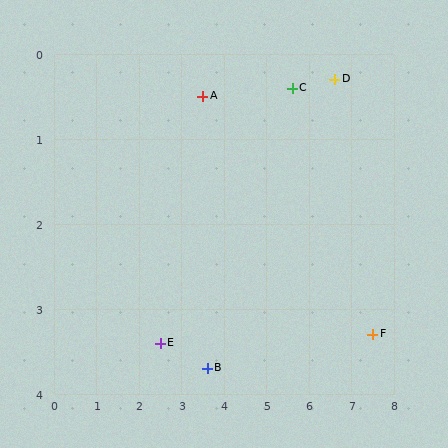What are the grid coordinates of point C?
Point C is at approximately (5.6, 0.4).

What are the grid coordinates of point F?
Point F is at approximately (7.5, 3.3).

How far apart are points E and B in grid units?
Points E and B are about 1.1 grid units apart.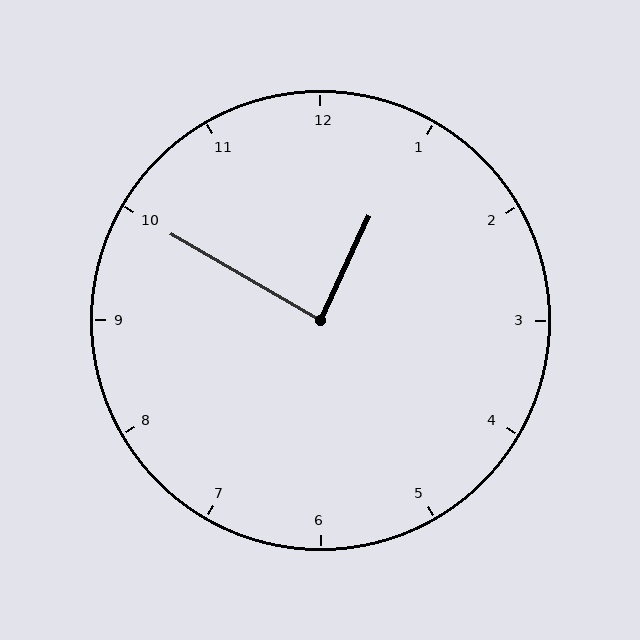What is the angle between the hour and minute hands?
Approximately 85 degrees.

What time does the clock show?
12:50.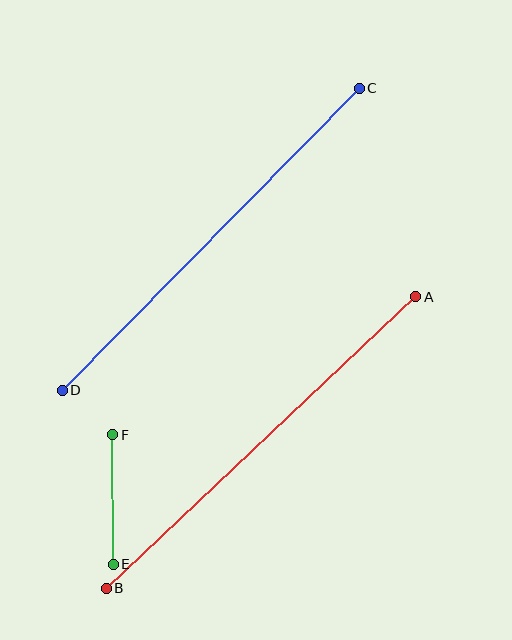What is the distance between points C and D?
The distance is approximately 423 pixels.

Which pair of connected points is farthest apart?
Points A and B are farthest apart.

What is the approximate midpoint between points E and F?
The midpoint is at approximately (113, 500) pixels.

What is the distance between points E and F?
The distance is approximately 129 pixels.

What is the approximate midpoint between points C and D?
The midpoint is at approximately (211, 239) pixels.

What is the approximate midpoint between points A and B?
The midpoint is at approximately (261, 443) pixels.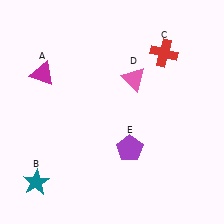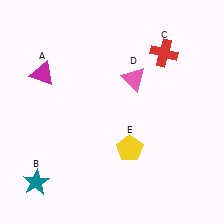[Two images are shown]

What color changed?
The pentagon (E) changed from purple in Image 1 to yellow in Image 2.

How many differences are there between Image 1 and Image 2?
There is 1 difference between the two images.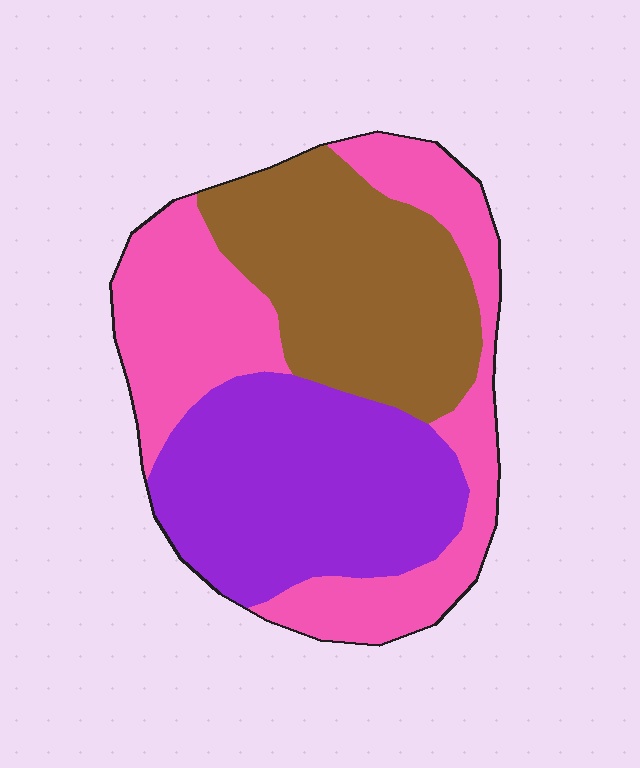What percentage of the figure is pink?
Pink covers 36% of the figure.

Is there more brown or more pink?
Pink.